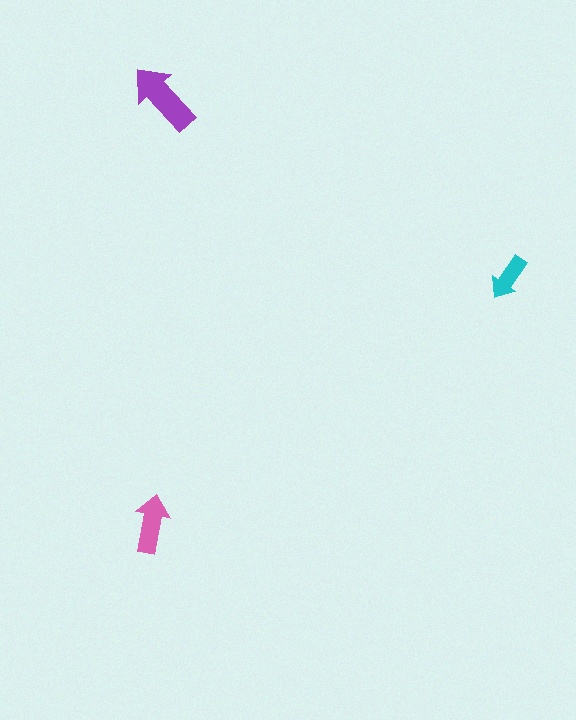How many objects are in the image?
There are 3 objects in the image.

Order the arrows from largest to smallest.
the purple one, the pink one, the cyan one.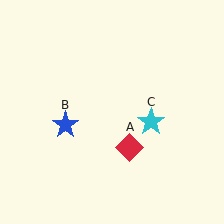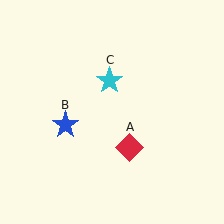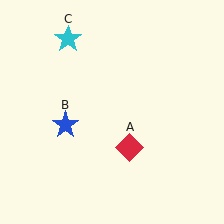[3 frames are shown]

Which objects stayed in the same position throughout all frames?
Red diamond (object A) and blue star (object B) remained stationary.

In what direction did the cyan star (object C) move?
The cyan star (object C) moved up and to the left.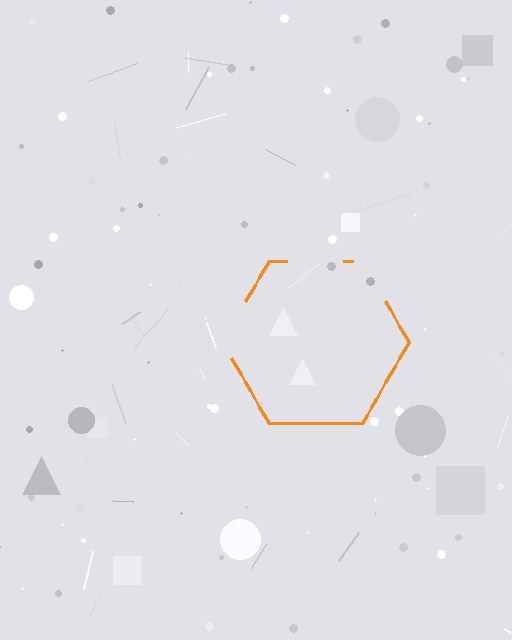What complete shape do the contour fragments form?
The contour fragments form a hexagon.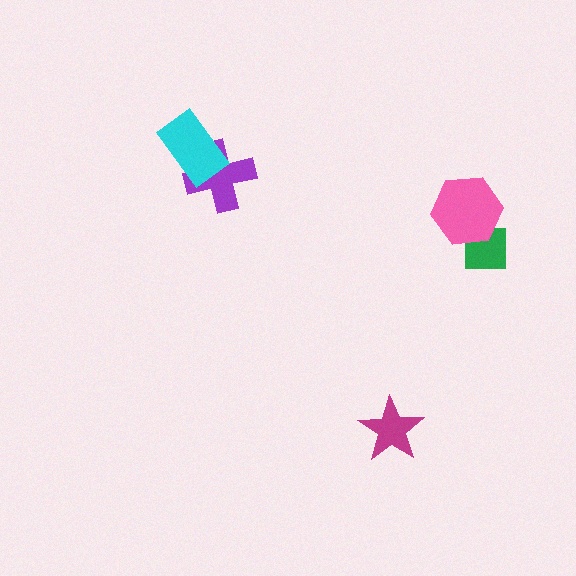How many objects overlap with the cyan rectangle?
1 object overlaps with the cyan rectangle.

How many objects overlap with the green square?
1 object overlaps with the green square.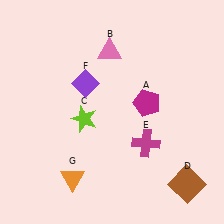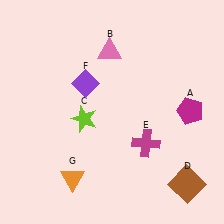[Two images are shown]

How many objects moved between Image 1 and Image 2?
1 object moved between the two images.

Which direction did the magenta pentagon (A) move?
The magenta pentagon (A) moved right.